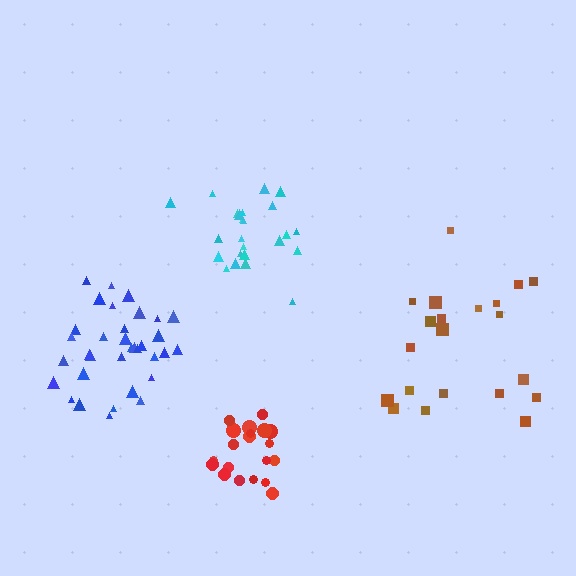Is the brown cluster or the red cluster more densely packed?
Red.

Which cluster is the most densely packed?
Red.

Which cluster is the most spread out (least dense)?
Brown.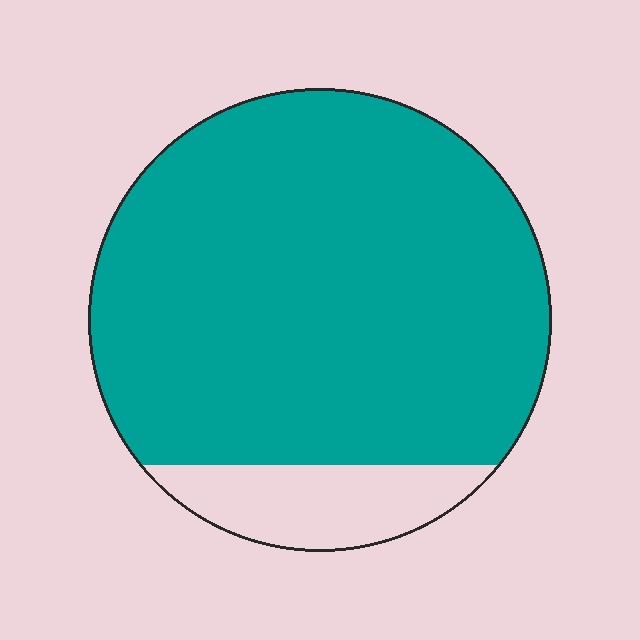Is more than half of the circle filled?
Yes.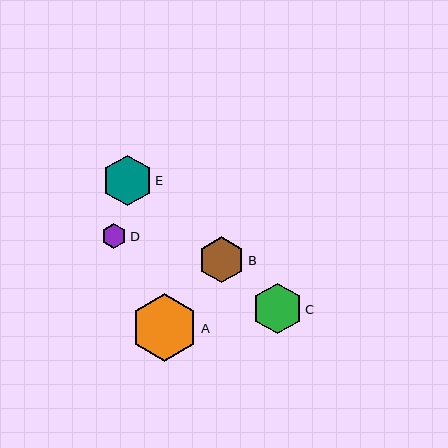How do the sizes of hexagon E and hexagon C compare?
Hexagon E and hexagon C are approximately the same size.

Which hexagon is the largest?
Hexagon A is the largest with a size of approximately 67 pixels.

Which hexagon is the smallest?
Hexagon D is the smallest with a size of approximately 25 pixels.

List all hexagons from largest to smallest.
From largest to smallest: A, E, C, B, D.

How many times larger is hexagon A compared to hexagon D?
Hexagon A is approximately 2.7 times the size of hexagon D.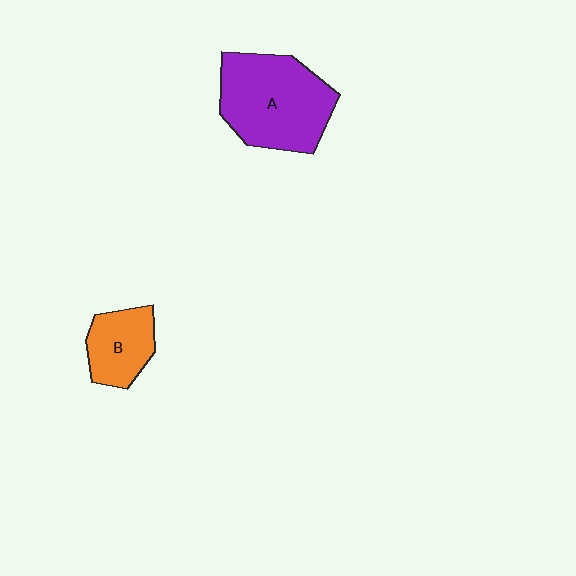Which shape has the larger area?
Shape A (purple).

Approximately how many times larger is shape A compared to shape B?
Approximately 2.0 times.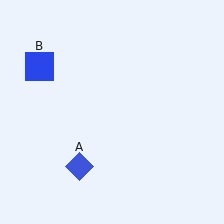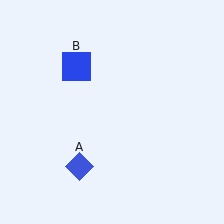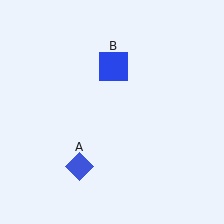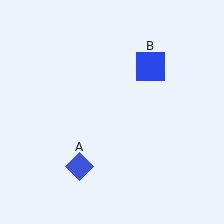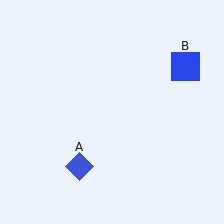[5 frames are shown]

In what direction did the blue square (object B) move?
The blue square (object B) moved right.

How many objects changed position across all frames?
1 object changed position: blue square (object B).